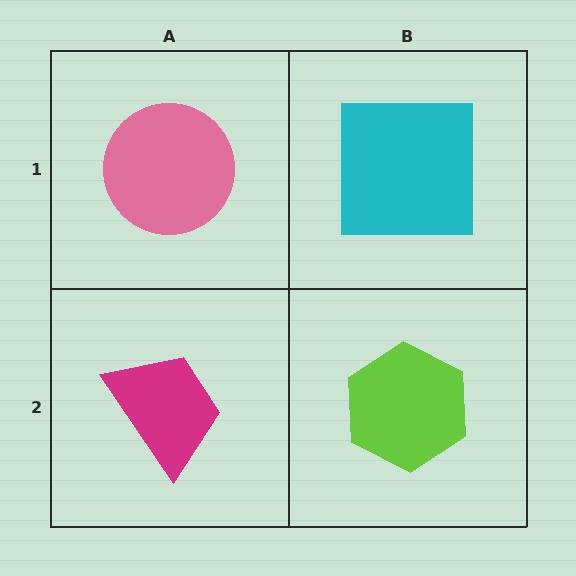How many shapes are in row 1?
2 shapes.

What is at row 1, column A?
A pink circle.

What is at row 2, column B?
A lime hexagon.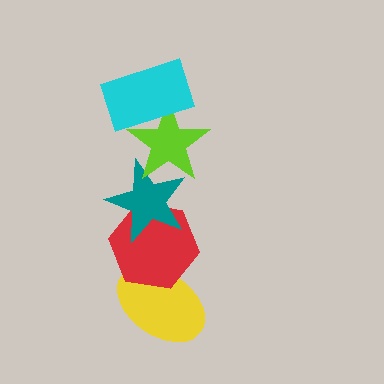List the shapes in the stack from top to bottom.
From top to bottom: the cyan rectangle, the lime star, the teal star, the red hexagon, the yellow ellipse.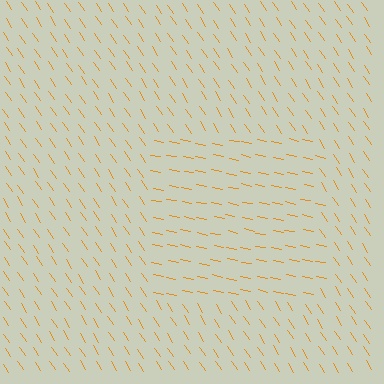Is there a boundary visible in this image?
Yes, there is a texture boundary formed by a change in line orientation.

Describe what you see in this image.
The image is filled with small orange line segments. A rectangle region in the image has lines oriented differently from the surrounding lines, creating a visible texture boundary.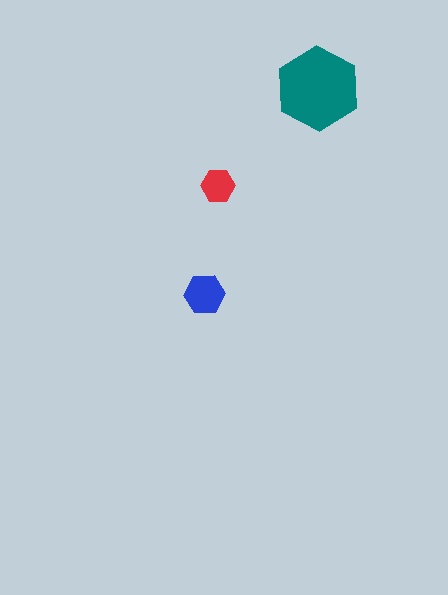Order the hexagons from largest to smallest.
the teal one, the blue one, the red one.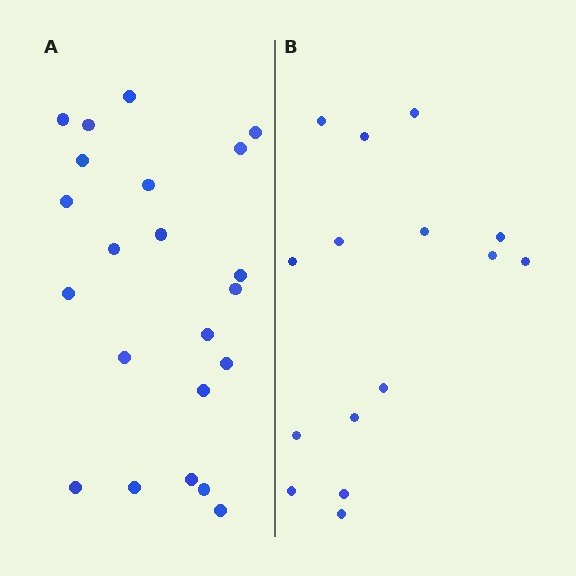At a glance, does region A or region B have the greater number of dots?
Region A (the left region) has more dots.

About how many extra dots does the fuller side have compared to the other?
Region A has roughly 8 or so more dots than region B.